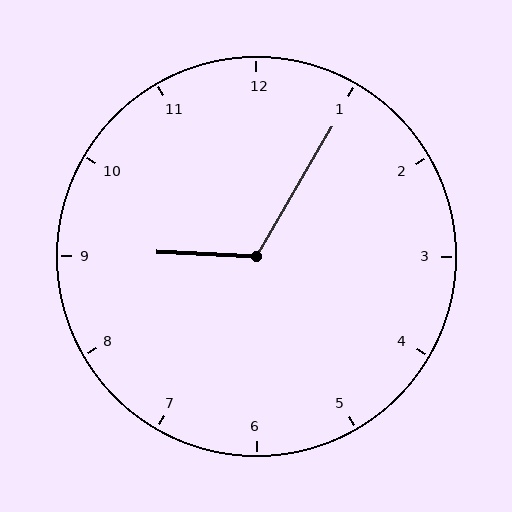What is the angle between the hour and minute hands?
Approximately 118 degrees.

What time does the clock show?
9:05.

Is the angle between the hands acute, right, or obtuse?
It is obtuse.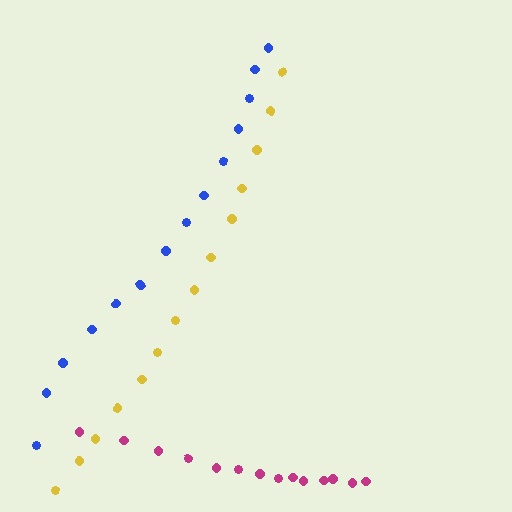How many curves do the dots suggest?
There are 3 distinct paths.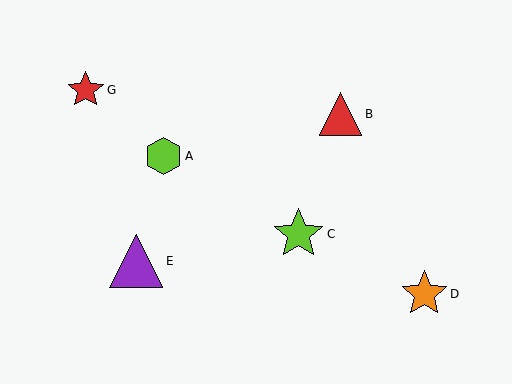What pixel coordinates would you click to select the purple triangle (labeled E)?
Click at (136, 261) to select the purple triangle E.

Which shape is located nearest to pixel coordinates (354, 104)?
The red triangle (labeled B) at (341, 114) is nearest to that location.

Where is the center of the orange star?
The center of the orange star is at (424, 294).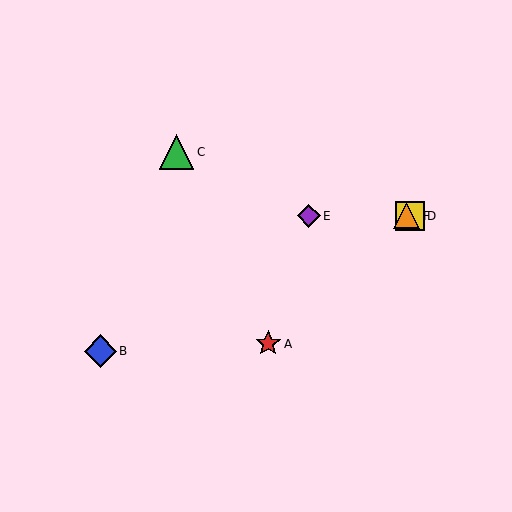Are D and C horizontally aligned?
No, D is at y≈216 and C is at y≈152.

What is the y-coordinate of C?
Object C is at y≈152.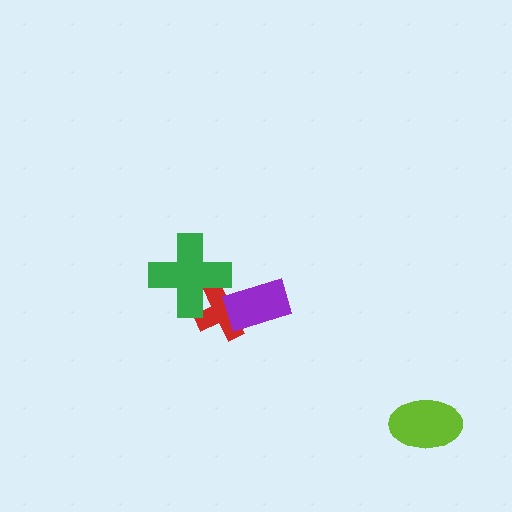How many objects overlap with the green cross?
1 object overlaps with the green cross.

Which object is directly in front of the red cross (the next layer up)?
The purple rectangle is directly in front of the red cross.